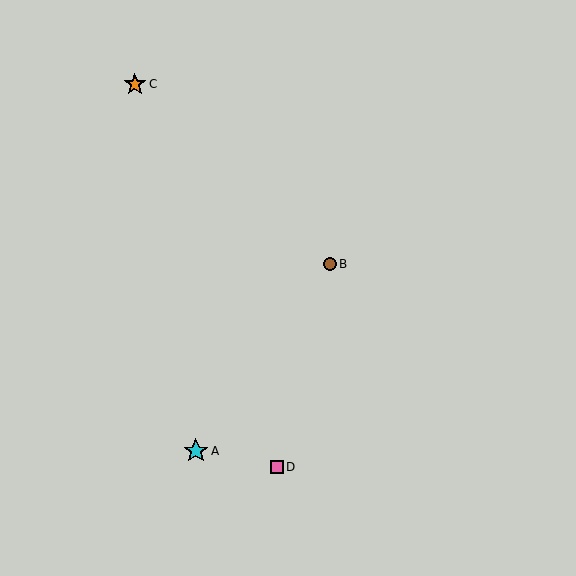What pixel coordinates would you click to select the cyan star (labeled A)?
Click at (196, 451) to select the cyan star A.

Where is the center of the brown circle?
The center of the brown circle is at (330, 264).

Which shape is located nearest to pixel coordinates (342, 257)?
The brown circle (labeled B) at (330, 264) is nearest to that location.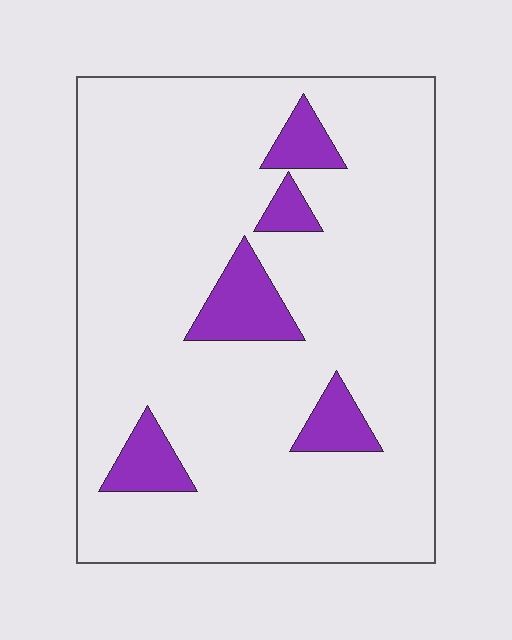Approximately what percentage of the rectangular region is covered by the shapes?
Approximately 10%.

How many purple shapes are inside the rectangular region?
5.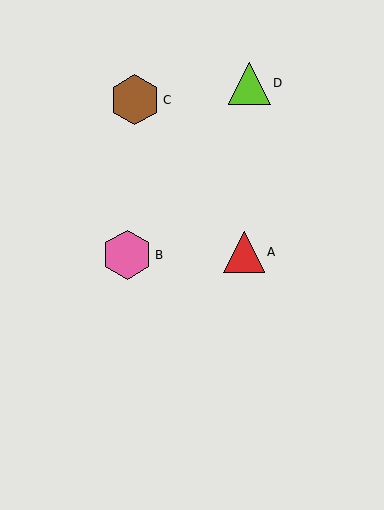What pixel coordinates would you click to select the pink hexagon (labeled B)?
Click at (127, 255) to select the pink hexagon B.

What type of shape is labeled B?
Shape B is a pink hexagon.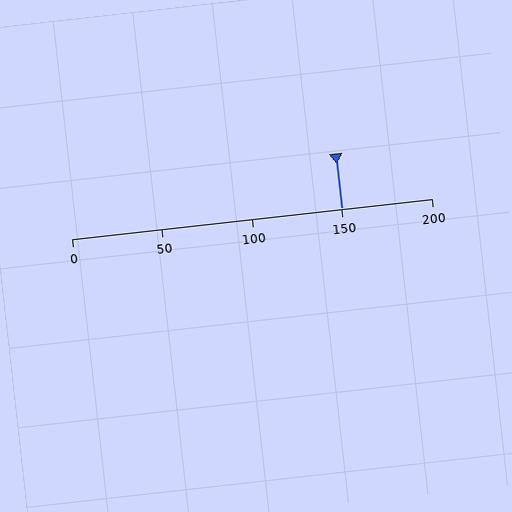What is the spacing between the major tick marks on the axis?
The major ticks are spaced 50 apart.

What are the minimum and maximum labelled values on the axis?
The axis runs from 0 to 200.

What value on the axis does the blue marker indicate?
The marker indicates approximately 150.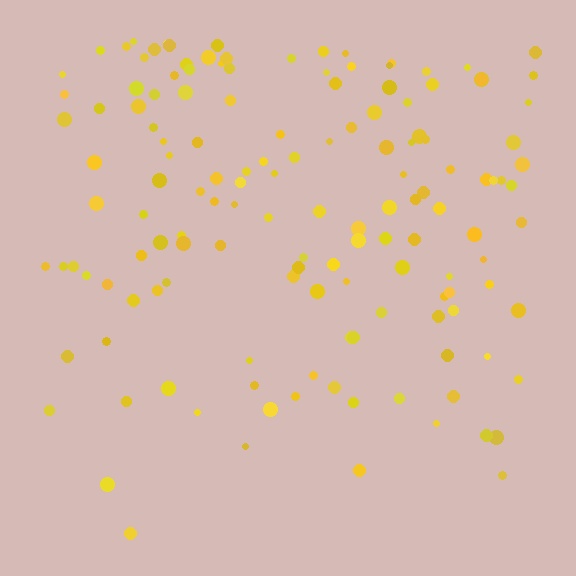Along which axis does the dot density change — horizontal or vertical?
Vertical.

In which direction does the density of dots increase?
From bottom to top, with the top side densest.